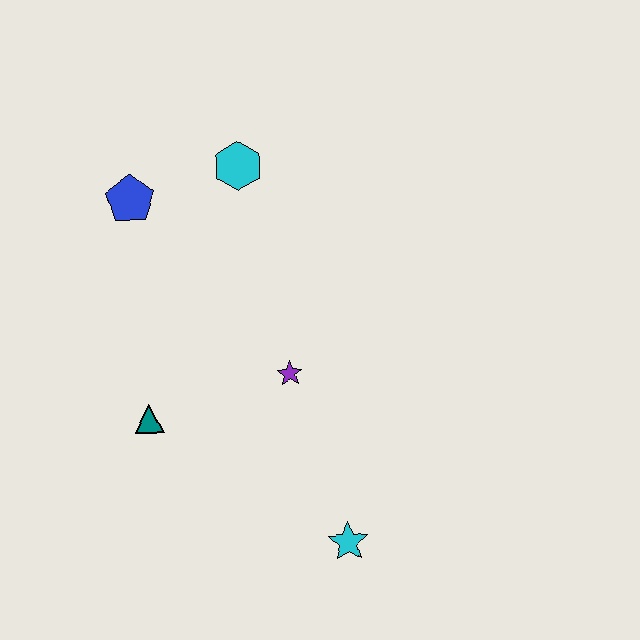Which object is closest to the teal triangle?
The purple star is closest to the teal triangle.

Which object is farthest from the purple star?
The blue pentagon is farthest from the purple star.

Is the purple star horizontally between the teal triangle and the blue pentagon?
No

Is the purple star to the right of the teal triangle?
Yes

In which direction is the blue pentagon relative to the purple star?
The blue pentagon is above the purple star.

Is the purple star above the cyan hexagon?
No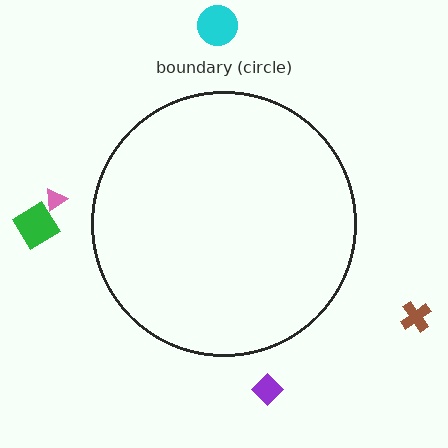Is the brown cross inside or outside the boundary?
Outside.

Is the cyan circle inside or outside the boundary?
Outside.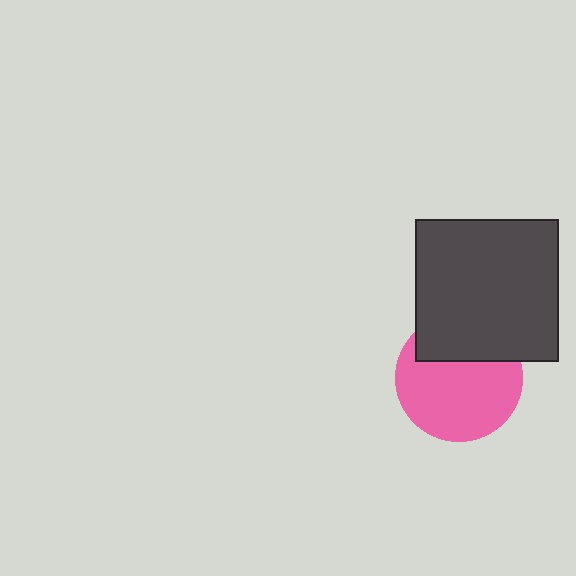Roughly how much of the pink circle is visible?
Most of it is visible (roughly 69%).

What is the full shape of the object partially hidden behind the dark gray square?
The partially hidden object is a pink circle.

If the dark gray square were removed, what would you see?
You would see the complete pink circle.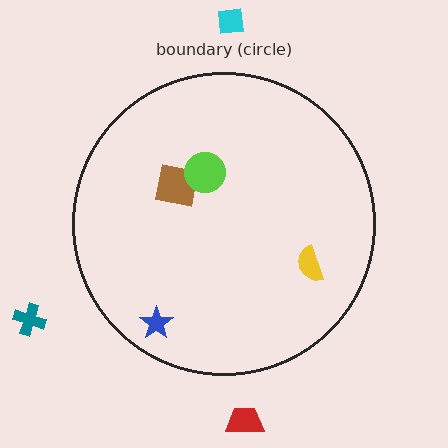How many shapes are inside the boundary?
4 inside, 3 outside.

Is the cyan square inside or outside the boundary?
Outside.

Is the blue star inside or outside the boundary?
Inside.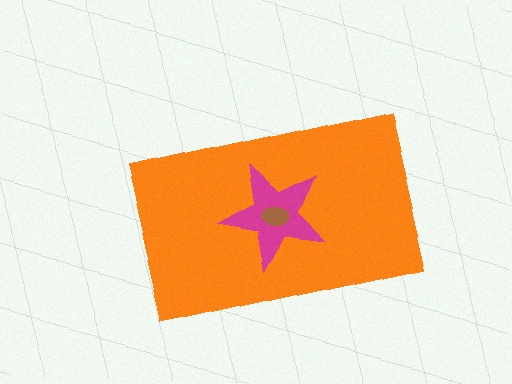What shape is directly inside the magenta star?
The brown ellipse.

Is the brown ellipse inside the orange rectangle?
Yes.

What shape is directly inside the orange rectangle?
The magenta star.